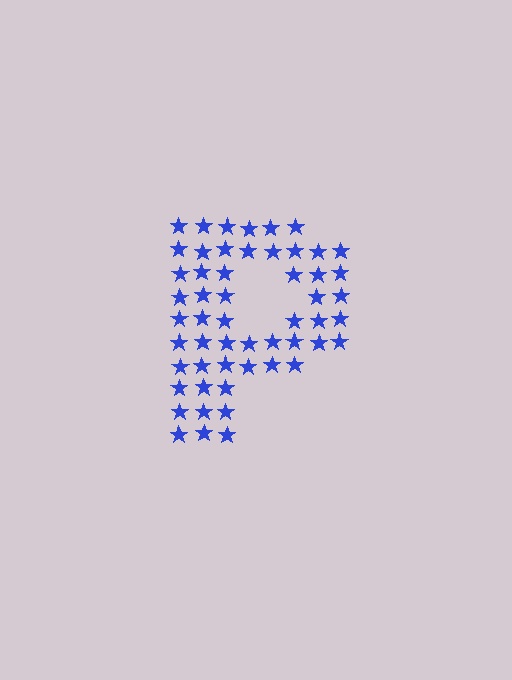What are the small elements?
The small elements are stars.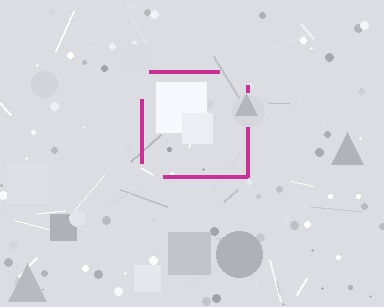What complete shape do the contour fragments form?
The contour fragments form a square.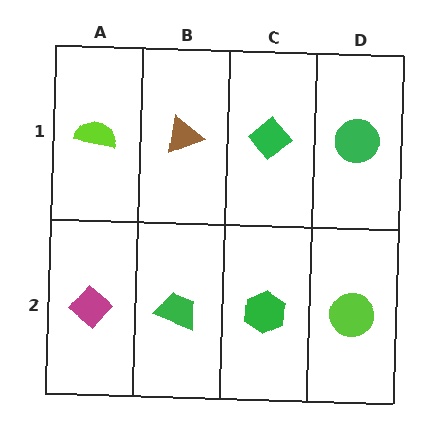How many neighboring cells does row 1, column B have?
3.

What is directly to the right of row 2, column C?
A lime circle.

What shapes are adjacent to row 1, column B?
A green trapezoid (row 2, column B), a lime semicircle (row 1, column A), a green diamond (row 1, column C).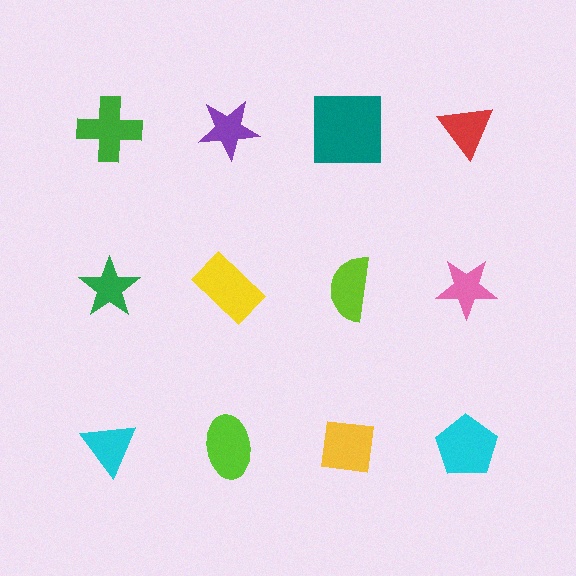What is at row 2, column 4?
A pink star.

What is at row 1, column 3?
A teal square.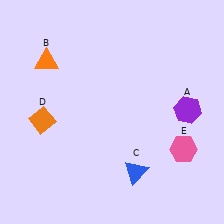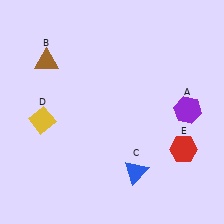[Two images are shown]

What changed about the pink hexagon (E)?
In Image 1, E is pink. In Image 2, it changed to red.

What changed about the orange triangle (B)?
In Image 1, B is orange. In Image 2, it changed to brown.